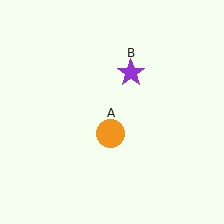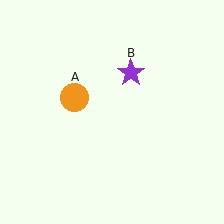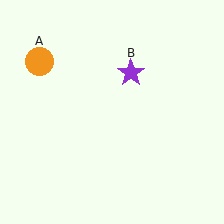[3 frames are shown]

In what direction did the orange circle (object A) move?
The orange circle (object A) moved up and to the left.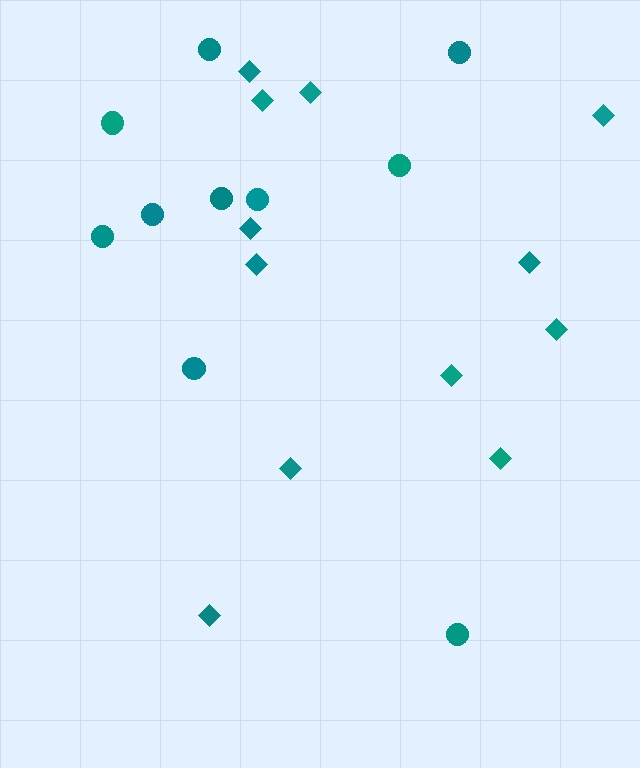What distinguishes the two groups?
There are 2 groups: one group of diamonds (12) and one group of circles (10).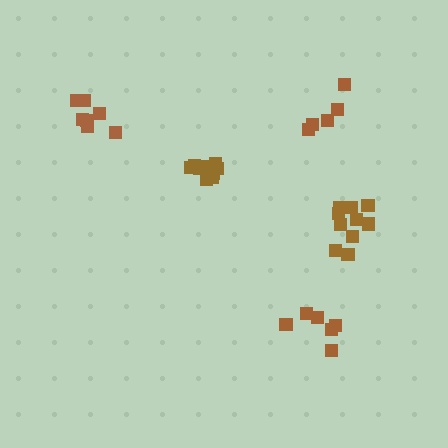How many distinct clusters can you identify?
There are 5 distinct clusters.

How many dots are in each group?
Group 1: 10 dots, Group 2: 9 dots, Group 3: 6 dots, Group 4: 7 dots, Group 5: 5 dots (37 total).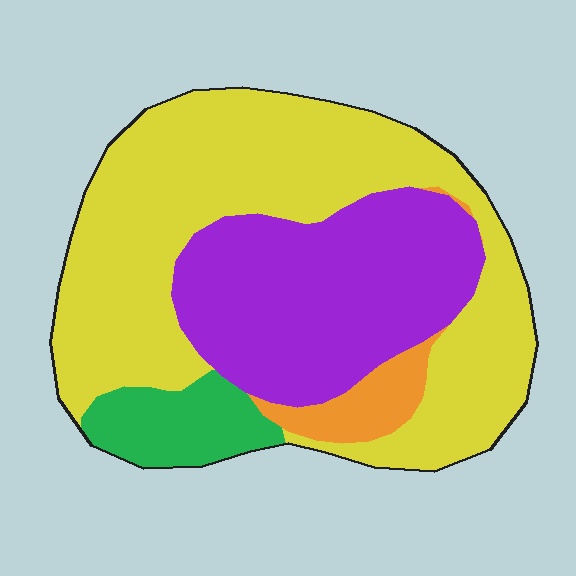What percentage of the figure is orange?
Orange covers around 5% of the figure.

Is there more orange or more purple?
Purple.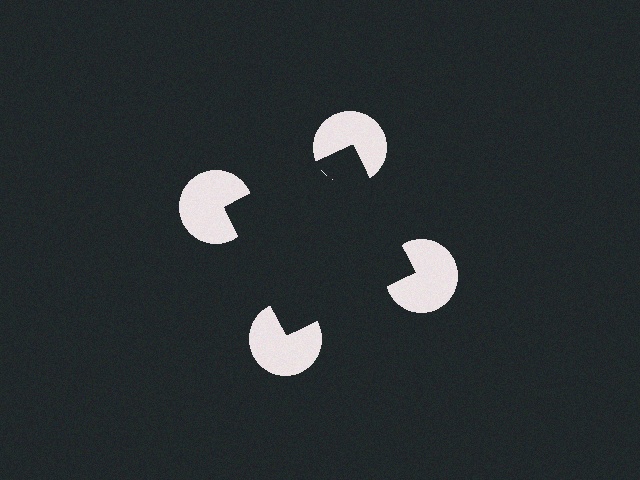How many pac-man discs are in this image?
There are 4 — one at each vertex of the illusory square.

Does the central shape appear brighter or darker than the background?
It typically appears slightly darker than the background, even though no actual brightness change is drawn.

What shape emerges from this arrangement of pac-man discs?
An illusory square — its edges are inferred from the aligned wedge cuts in the pac-man discs, not physically drawn.